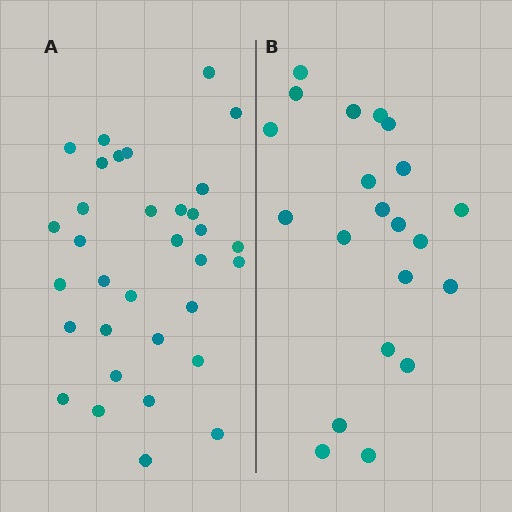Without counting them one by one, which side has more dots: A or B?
Region A (the left region) has more dots.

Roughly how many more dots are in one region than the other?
Region A has roughly 12 or so more dots than region B.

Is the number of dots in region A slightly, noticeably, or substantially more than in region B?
Region A has substantially more. The ratio is roughly 1.6 to 1.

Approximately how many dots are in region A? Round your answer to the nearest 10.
About 30 dots. (The exact count is 33, which rounds to 30.)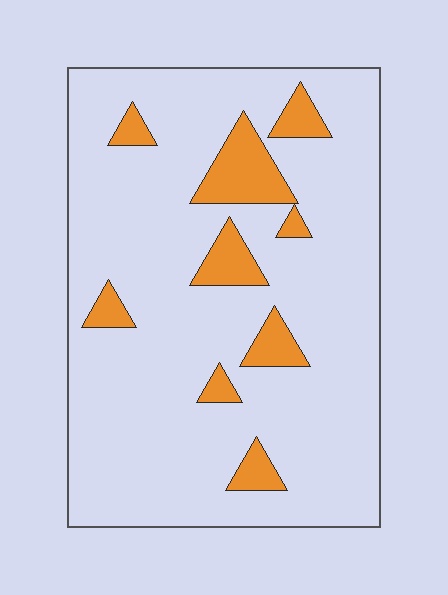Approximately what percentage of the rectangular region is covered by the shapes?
Approximately 15%.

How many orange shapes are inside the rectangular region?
9.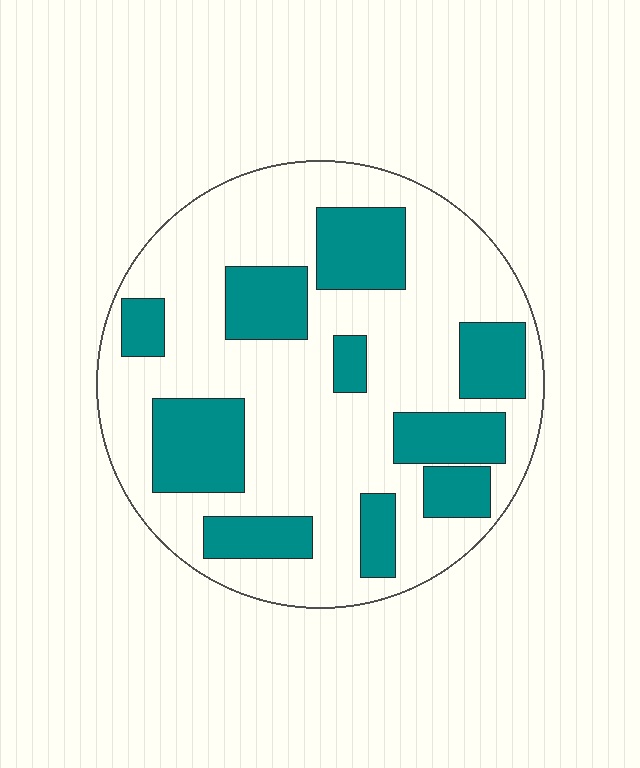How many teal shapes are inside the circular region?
10.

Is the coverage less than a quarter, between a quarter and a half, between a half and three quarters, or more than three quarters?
Between a quarter and a half.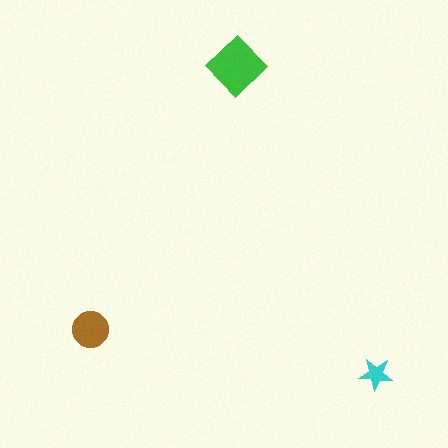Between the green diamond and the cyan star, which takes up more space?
The green diamond.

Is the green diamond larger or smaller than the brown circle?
Larger.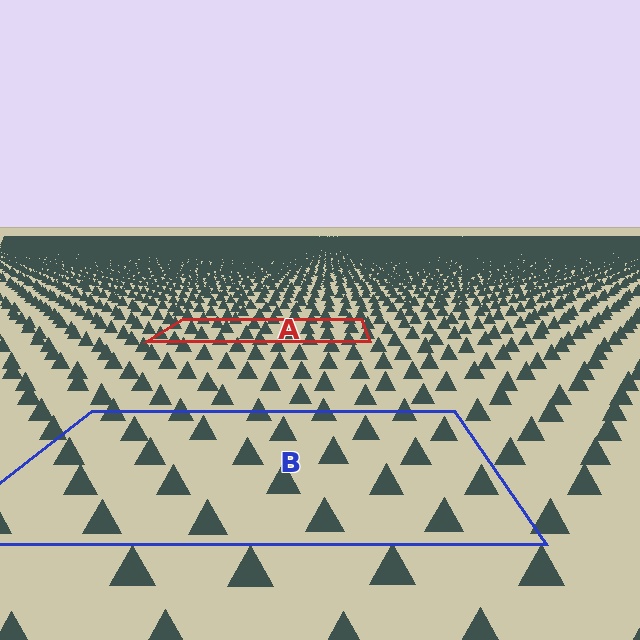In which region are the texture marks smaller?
The texture marks are smaller in region A, because it is farther away.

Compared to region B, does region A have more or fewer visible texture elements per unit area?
Region A has more texture elements per unit area — they are packed more densely because it is farther away.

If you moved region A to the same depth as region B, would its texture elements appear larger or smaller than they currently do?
They would appear larger. At a closer depth, the same texture elements are projected at a bigger on-screen size.